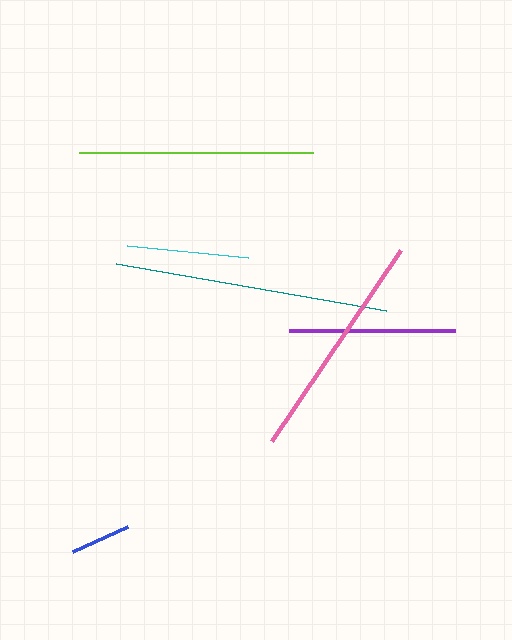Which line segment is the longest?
The teal line is the longest at approximately 274 pixels.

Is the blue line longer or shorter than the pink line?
The pink line is longer than the blue line.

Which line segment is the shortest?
The blue line is the shortest at approximately 60 pixels.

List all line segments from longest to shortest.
From longest to shortest: teal, lime, pink, purple, cyan, blue.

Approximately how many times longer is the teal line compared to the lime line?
The teal line is approximately 1.2 times the length of the lime line.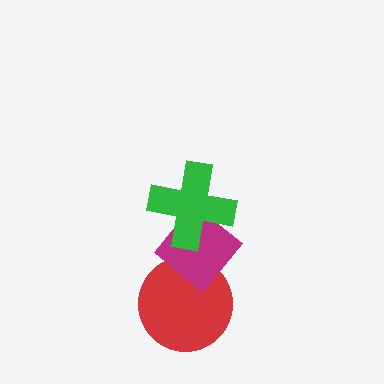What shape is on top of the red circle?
The magenta diamond is on top of the red circle.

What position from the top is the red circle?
The red circle is 3rd from the top.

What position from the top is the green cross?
The green cross is 1st from the top.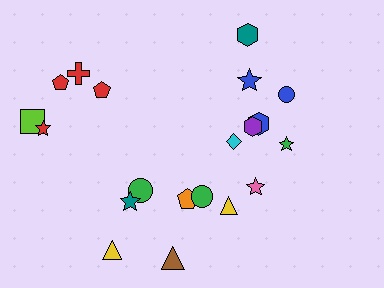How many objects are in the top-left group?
There are 5 objects.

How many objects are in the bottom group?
There are 7 objects.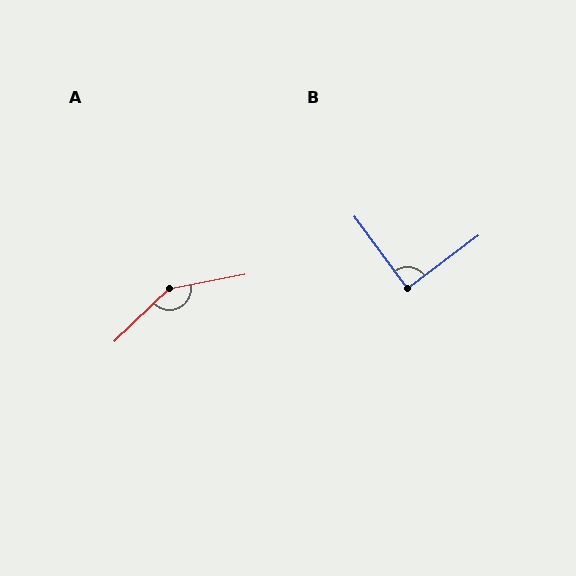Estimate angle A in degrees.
Approximately 147 degrees.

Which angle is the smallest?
B, at approximately 90 degrees.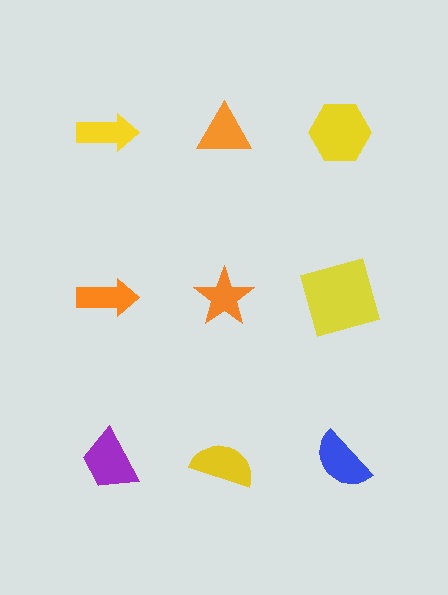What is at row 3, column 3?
A blue semicircle.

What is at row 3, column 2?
A yellow semicircle.